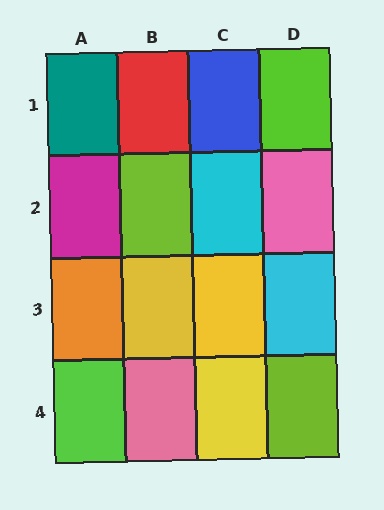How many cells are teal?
1 cell is teal.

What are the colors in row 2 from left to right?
Magenta, lime, cyan, pink.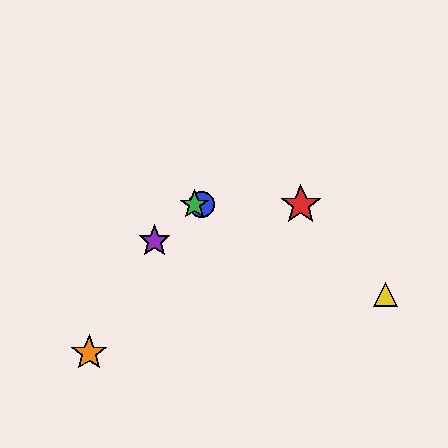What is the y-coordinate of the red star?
The red star is at y≈205.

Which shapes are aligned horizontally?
The red star, the blue circle, the green star are aligned horizontally.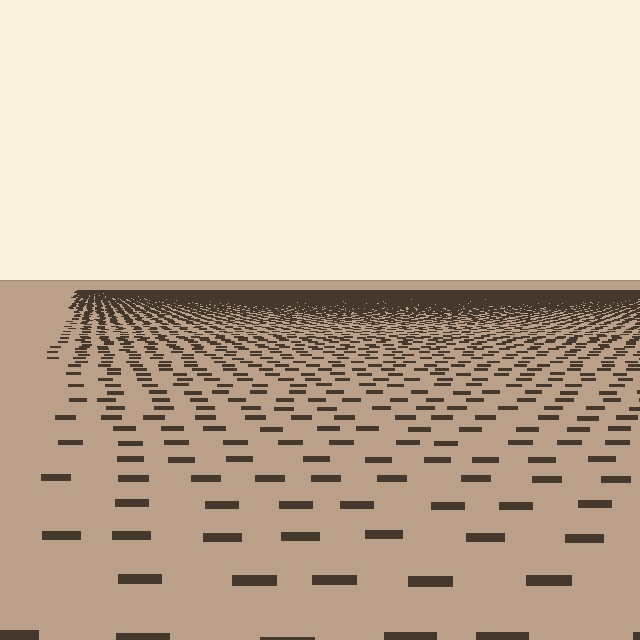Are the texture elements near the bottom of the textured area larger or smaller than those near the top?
Larger. Near the bottom, elements are closer to the viewer and appear at a bigger on-screen size.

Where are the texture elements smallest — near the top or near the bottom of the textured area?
Near the top.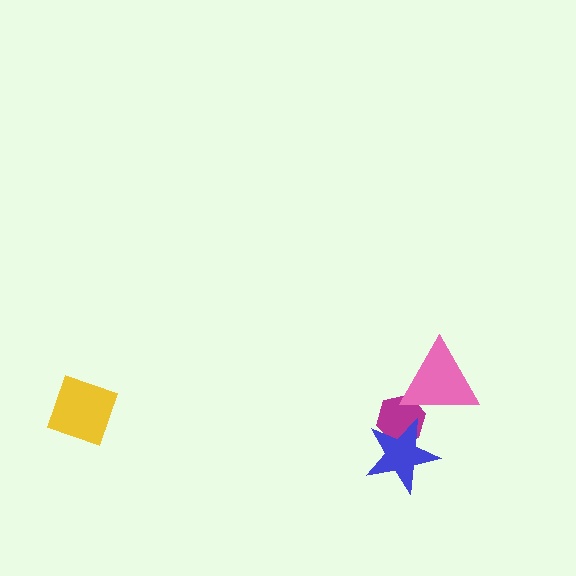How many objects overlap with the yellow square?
0 objects overlap with the yellow square.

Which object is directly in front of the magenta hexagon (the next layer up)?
The pink triangle is directly in front of the magenta hexagon.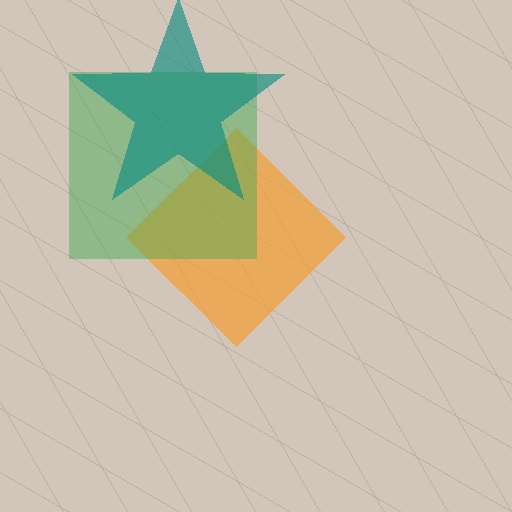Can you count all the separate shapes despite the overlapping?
Yes, there are 3 separate shapes.